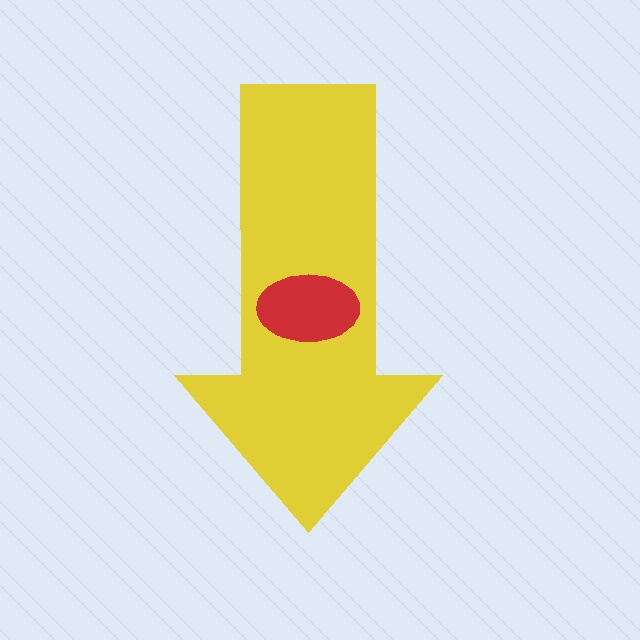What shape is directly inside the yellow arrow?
The red ellipse.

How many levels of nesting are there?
2.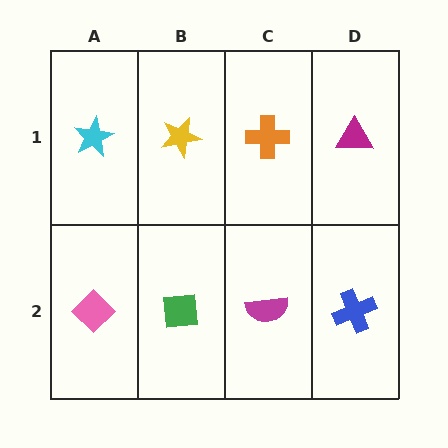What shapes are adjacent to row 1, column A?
A pink diamond (row 2, column A), a yellow star (row 1, column B).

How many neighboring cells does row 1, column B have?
3.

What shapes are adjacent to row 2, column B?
A yellow star (row 1, column B), a pink diamond (row 2, column A), a magenta semicircle (row 2, column C).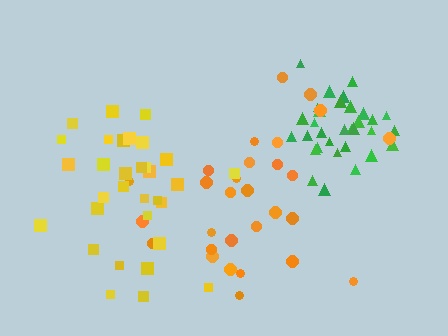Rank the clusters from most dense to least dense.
green, yellow, orange.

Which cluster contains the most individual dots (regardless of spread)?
Green (32).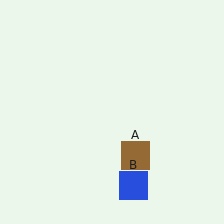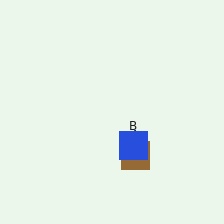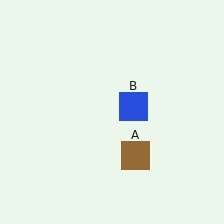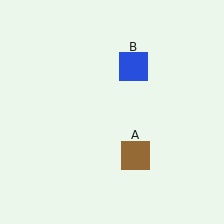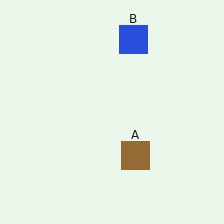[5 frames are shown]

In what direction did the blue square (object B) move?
The blue square (object B) moved up.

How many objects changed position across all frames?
1 object changed position: blue square (object B).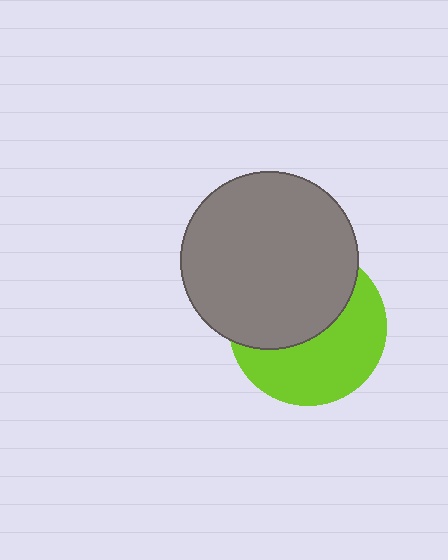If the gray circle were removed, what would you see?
You would see the complete lime circle.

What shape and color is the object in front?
The object in front is a gray circle.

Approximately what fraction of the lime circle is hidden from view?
Roughly 50% of the lime circle is hidden behind the gray circle.